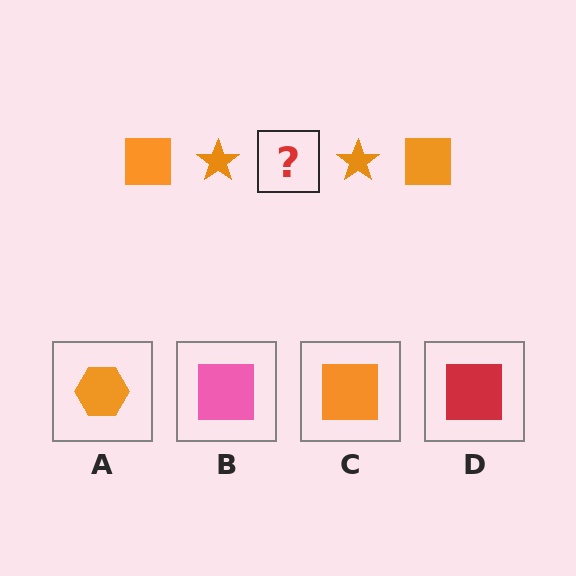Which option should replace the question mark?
Option C.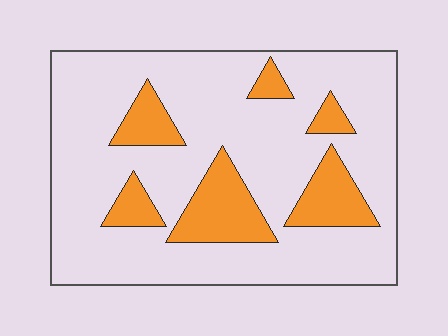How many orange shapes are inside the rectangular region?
6.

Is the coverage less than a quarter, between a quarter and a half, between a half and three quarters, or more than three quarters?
Less than a quarter.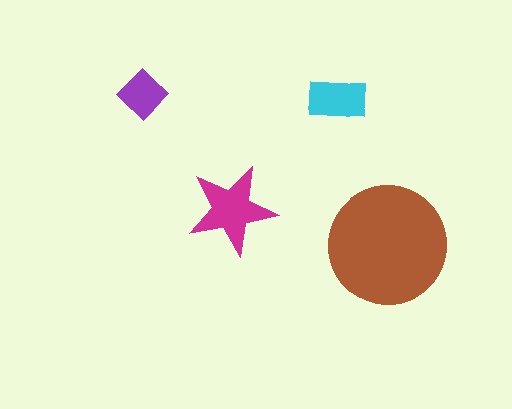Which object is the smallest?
The purple diamond.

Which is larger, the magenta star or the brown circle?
The brown circle.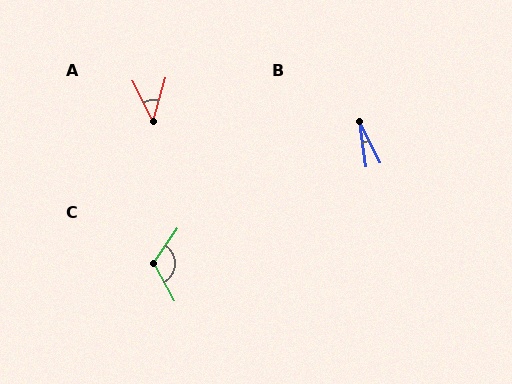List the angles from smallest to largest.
B (17°), A (42°), C (117°).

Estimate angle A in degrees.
Approximately 42 degrees.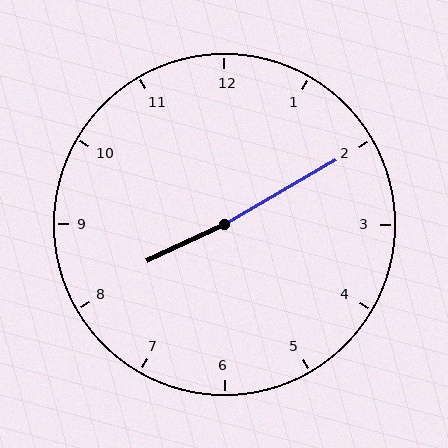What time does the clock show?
8:10.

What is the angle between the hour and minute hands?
Approximately 175 degrees.